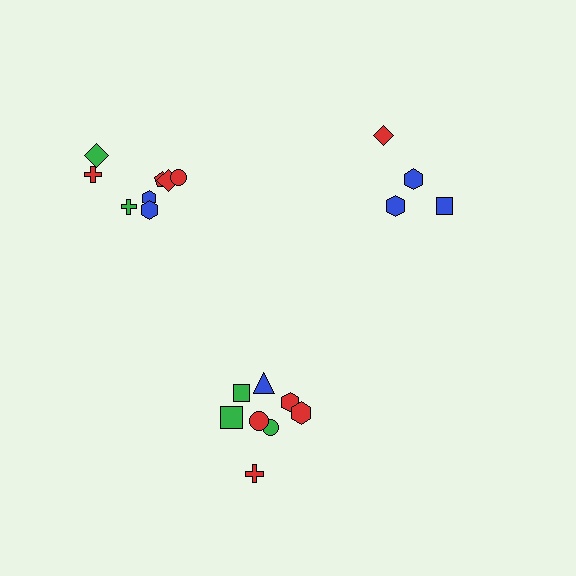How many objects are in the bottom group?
There are 8 objects.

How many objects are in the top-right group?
There are 4 objects.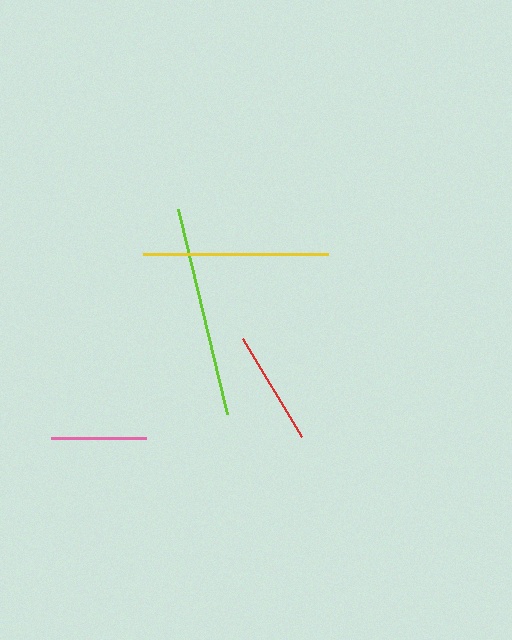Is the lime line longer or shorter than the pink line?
The lime line is longer than the pink line.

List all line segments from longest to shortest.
From longest to shortest: lime, yellow, red, pink.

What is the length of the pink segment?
The pink segment is approximately 95 pixels long.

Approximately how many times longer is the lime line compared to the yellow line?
The lime line is approximately 1.1 times the length of the yellow line.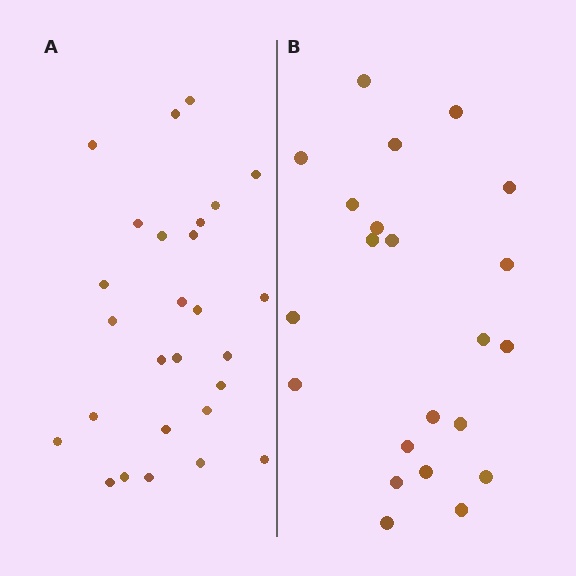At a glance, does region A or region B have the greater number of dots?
Region A (the left region) has more dots.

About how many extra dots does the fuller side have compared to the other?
Region A has about 5 more dots than region B.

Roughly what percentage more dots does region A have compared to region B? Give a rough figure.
About 25% more.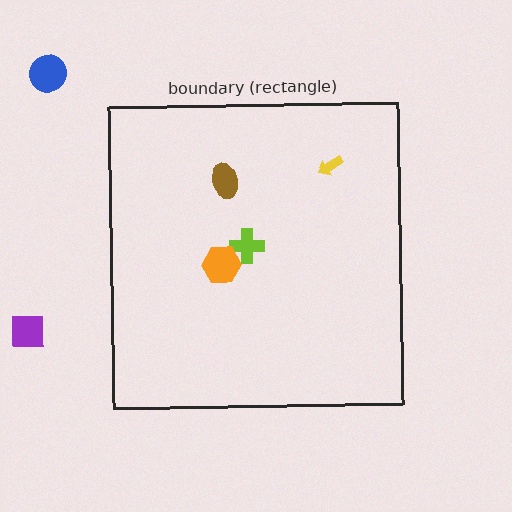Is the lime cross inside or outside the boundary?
Inside.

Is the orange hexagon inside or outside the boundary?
Inside.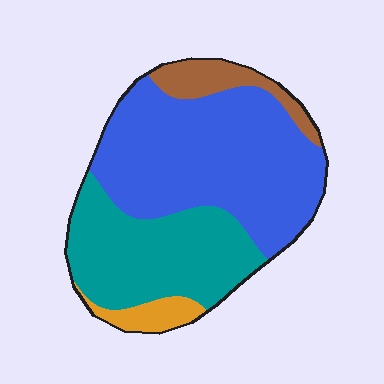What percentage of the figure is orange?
Orange covers about 5% of the figure.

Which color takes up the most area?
Blue, at roughly 55%.